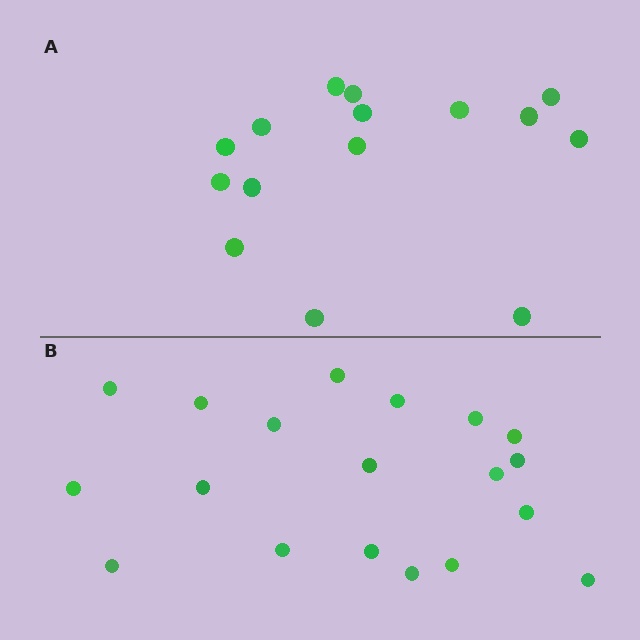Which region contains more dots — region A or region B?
Region B (the bottom region) has more dots.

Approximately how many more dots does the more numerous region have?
Region B has about 4 more dots than region A.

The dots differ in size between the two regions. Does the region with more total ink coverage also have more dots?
No. Region A has more total ink coverage because its dots are larger, but region B actually contains more individual dots. Total area can be misleading — the number of items is what matters here.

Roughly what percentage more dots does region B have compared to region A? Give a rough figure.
About 25% more.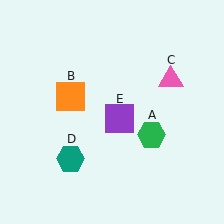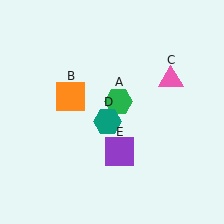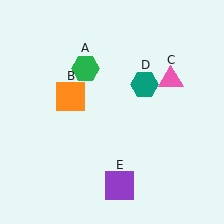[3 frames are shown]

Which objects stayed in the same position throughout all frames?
Orange square (object B) and pink triangle (object C) remained stationary.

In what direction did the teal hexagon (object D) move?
The teal hexagon (object D) moved up and to the right.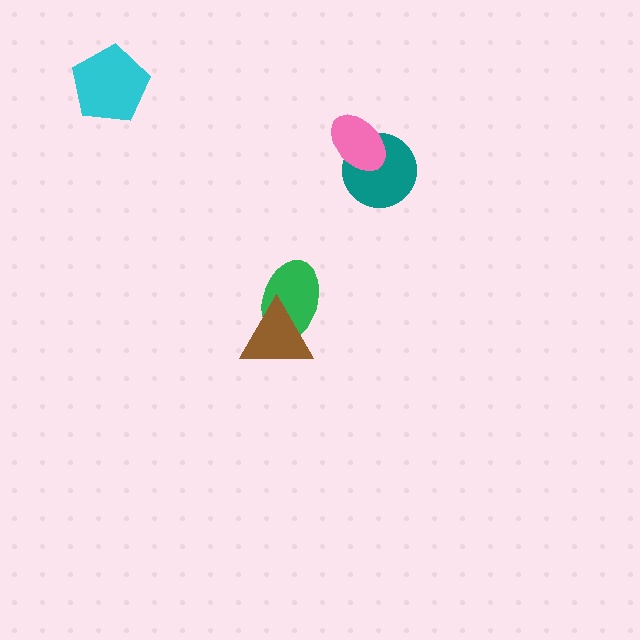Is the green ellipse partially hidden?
Yes, it is partially covered by another shape.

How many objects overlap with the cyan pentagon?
0 objects overlap with the cyan pentagon.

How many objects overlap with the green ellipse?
1 object overlaps with the green ellipse.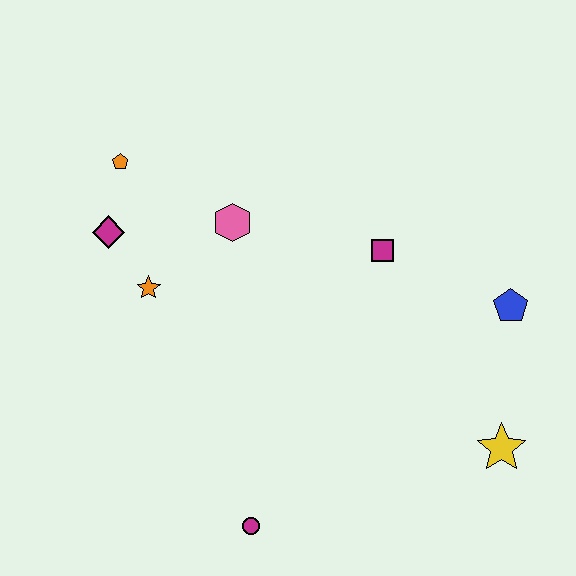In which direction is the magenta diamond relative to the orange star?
The magenta diamond is above the orange star.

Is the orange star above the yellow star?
Yes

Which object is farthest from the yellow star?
The orange pentagon is farthest from the yellow star.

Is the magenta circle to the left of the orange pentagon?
No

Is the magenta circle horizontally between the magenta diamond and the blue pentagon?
Yes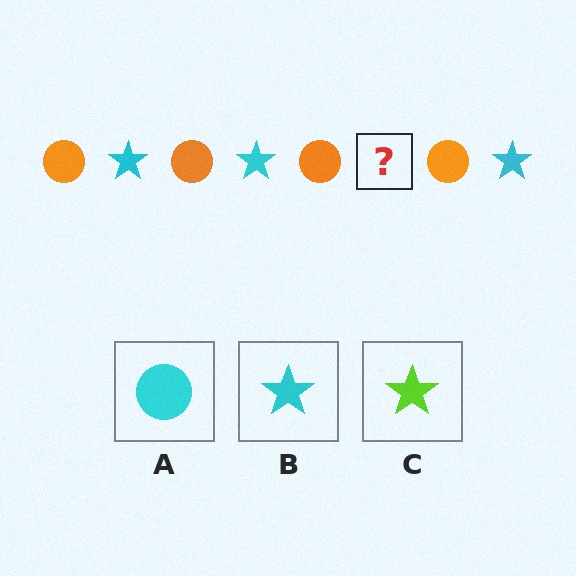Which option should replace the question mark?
Option B.